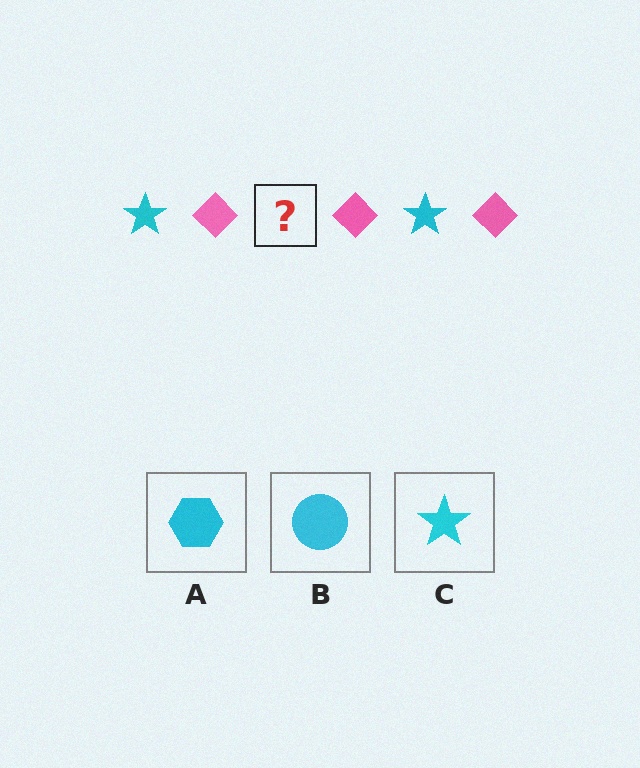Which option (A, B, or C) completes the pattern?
C.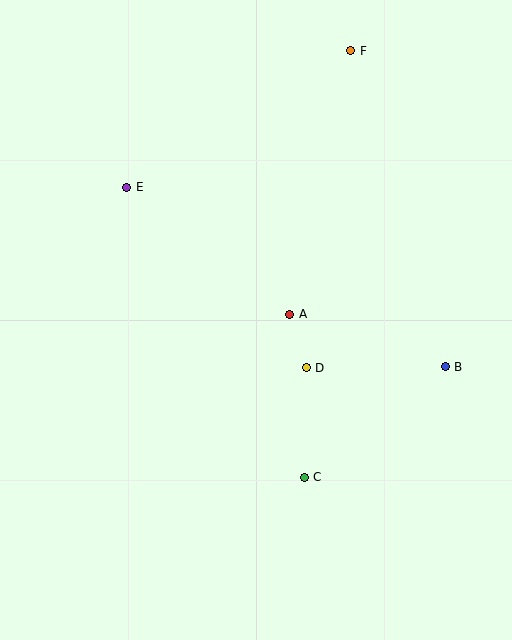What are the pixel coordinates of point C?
Point C is at (304, 477).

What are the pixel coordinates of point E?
Point E is at (127, 187).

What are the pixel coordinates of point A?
Point A is at (290, 314).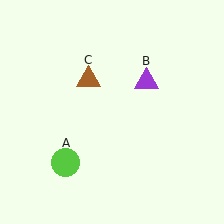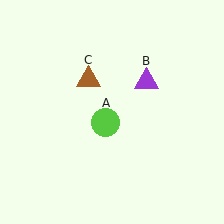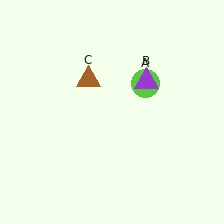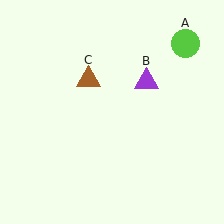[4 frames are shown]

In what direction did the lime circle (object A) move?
The lime circle (object A) moved up and to the right.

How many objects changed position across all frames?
1 object changed position: lime circle (object A).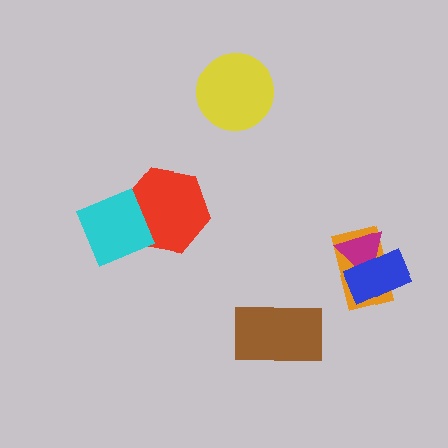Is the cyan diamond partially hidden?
No, no other shape covers it.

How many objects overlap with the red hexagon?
1 object overlaps with the red hexagon.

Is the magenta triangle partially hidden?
Yes, it is partially covered by another shape.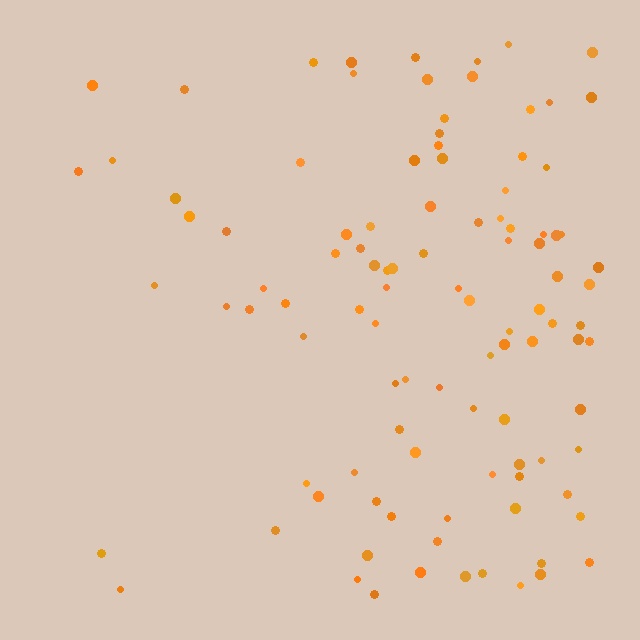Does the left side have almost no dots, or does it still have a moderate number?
Still a moderate number, just noticeably fewer than the right.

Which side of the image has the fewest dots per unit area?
The left.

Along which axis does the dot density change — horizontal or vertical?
Horizontal.